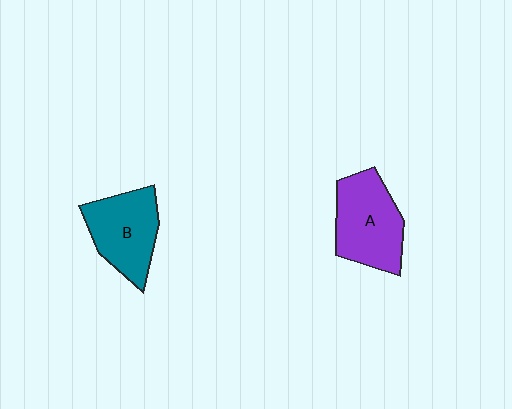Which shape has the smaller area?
Shape B (teal).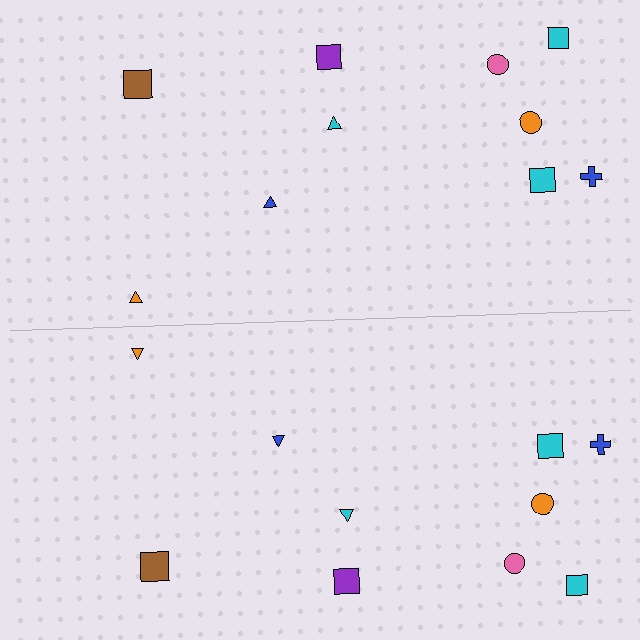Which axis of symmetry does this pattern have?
The pattern has a horizontal axis of symmetry running through the center of the image.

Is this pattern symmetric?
Yes, this pattern has bilateral (reflection) symmetry.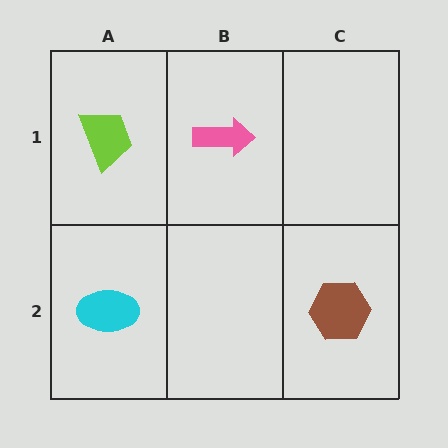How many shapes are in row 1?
2 shapes.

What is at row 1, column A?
A lime trapezoid.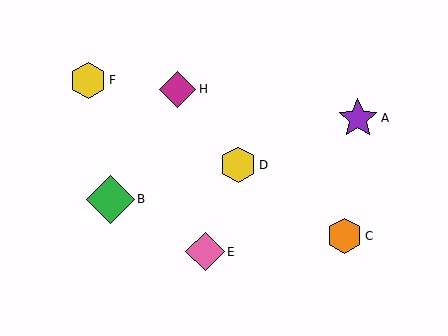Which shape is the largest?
The green diamond (labeled B) is the largest.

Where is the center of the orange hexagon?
The center of the orange hexagon is at (344, 236).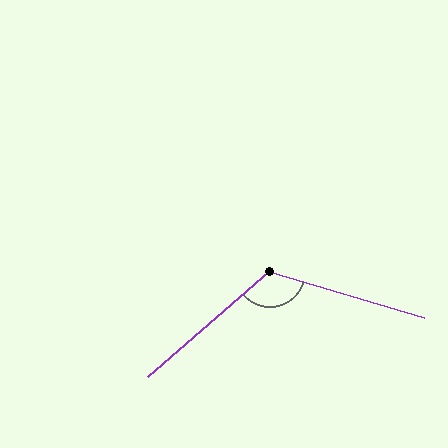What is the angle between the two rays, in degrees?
Approximately 123 degrees.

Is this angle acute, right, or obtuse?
It is obtuse.